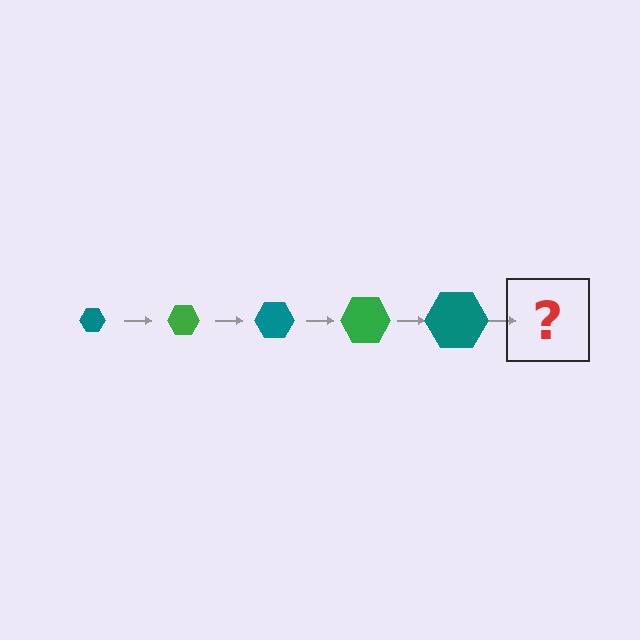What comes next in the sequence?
The next element should be a green hexagon, larger than the previous one.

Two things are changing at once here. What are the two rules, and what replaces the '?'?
The two rules are that the hexagon grows larger each step and the color cycles through teal and green. The '?' should be a green hexagon, larger than the previous one.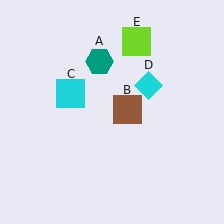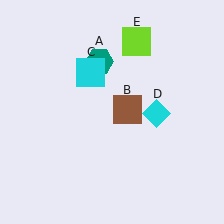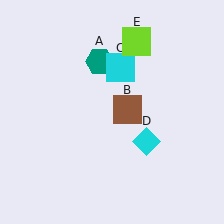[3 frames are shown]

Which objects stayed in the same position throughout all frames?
Teal hexagon (object A) and brown square (object B) and lime square (object E) remained stationary.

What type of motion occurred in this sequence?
The cyan square (object C), cyan diamond (object D) rotated clockwise around the center of the scene.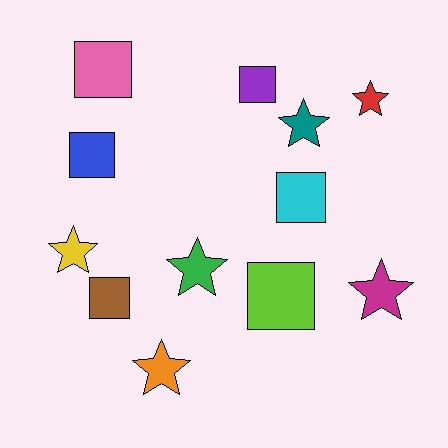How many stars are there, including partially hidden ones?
There are 6 stars.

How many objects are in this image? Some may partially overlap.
There are 12 objects.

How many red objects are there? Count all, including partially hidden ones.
There is 1 red object.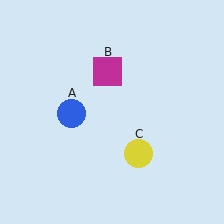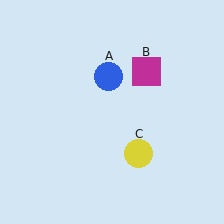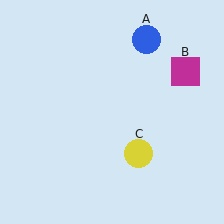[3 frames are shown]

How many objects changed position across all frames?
2 objects changed position: blue circle (object A), magenta square (object B).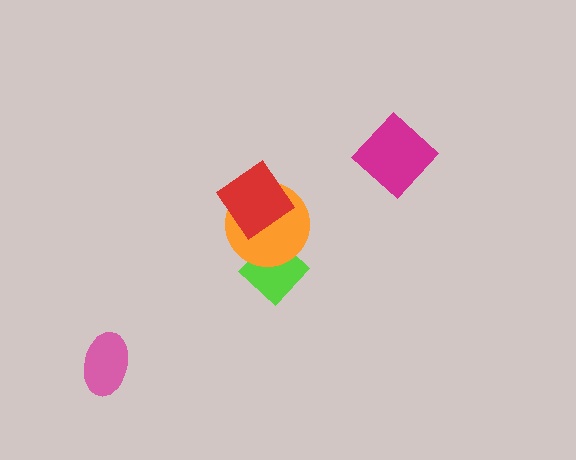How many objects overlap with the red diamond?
1 object overlaps with the red diamond.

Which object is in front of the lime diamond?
The orange circle is in front of the lime diamond.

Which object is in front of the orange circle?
The red diamond is in front of the orange circle.